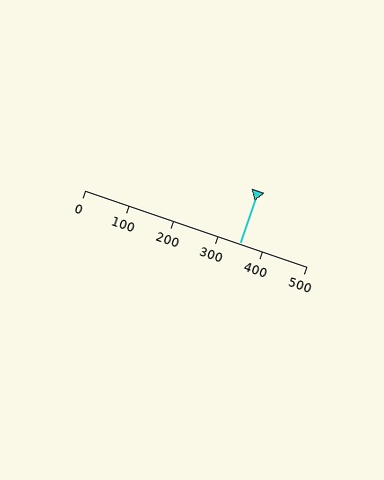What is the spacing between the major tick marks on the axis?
The major ticks are spaced 100 apart.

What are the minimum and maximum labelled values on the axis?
The axis runs from 0 to 500.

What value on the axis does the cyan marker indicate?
The marker indicates approximately 350.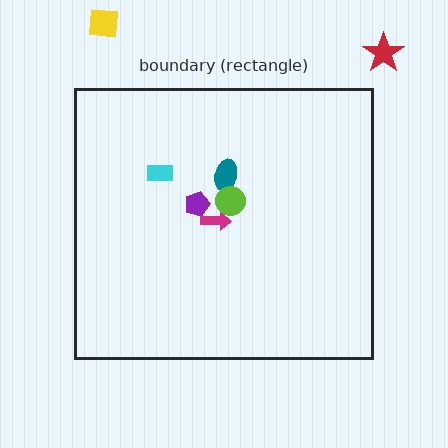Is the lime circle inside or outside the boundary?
Inside.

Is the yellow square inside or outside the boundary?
Outside.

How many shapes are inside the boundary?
5 inside, 2 outside.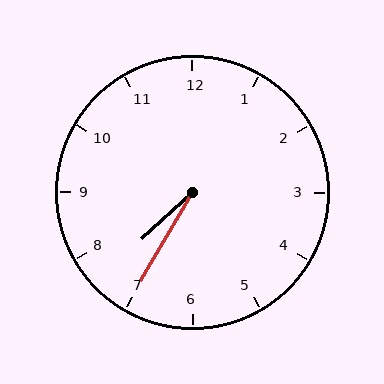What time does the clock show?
7:35.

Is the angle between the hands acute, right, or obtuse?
It is acute.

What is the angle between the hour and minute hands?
Approximately 18 degrees.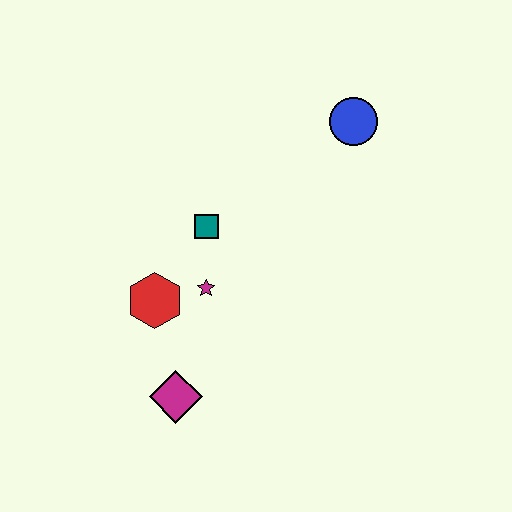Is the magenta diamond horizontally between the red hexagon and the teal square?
Yes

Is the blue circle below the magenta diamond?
No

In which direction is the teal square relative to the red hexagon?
The teal square is above the red hexagon.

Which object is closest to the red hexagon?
The magenta star is closest to the red hexagon.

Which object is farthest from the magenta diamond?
The blue circle is farthest from the magenta diamond.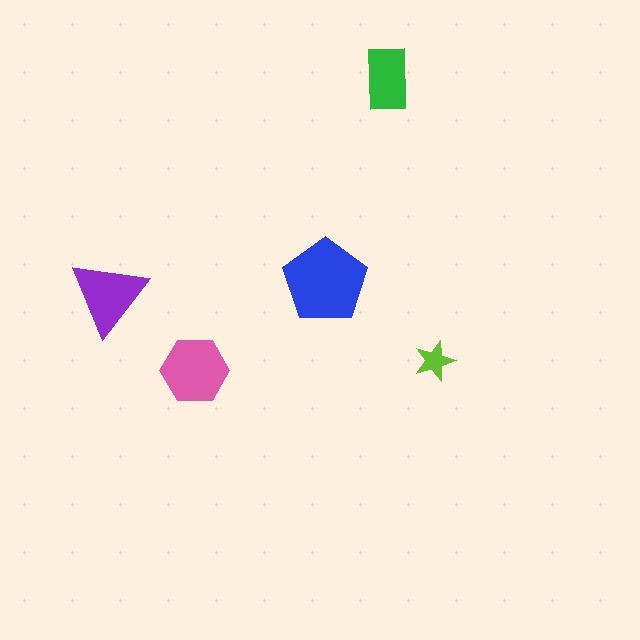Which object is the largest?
The blue pentagon.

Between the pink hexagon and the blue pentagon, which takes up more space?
The blue pentagon.